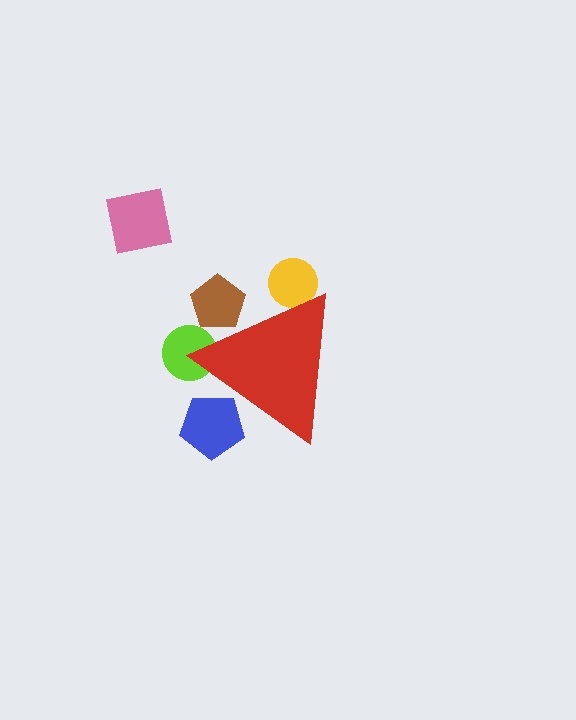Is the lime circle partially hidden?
Yes, the lime circle is partially hidden behind the red triangle.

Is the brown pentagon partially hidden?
Yes, the brown pentagon is partially hidden behind the red triangle.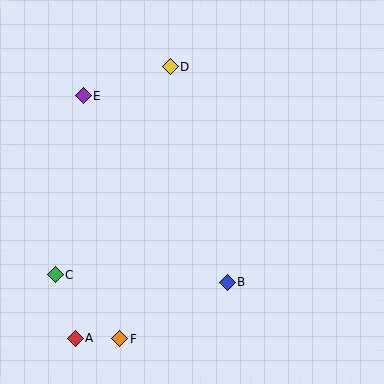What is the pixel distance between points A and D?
The distance between A and D is 288 pixels.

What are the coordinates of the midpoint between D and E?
The midpoint between D and E is at (127, 81).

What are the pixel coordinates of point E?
Point E is at (83, 96).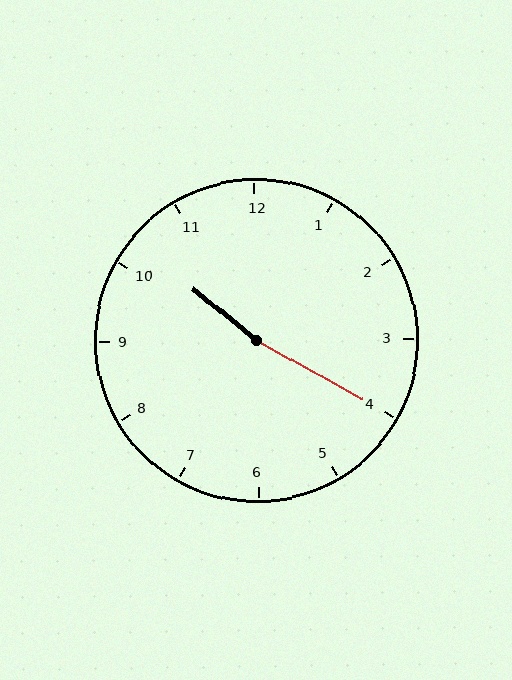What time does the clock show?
10:20.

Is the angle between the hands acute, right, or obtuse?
It is obtuse.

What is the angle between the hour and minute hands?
Approximately 170 degrees.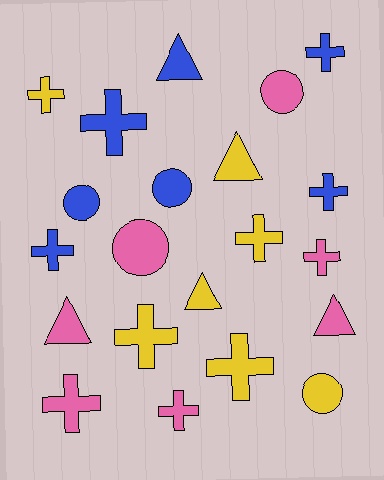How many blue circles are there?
There are 2 blue circles.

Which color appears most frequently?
Pink, with 7 objects.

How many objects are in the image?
There are 21 objects.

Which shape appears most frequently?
Cross, with 11 objects.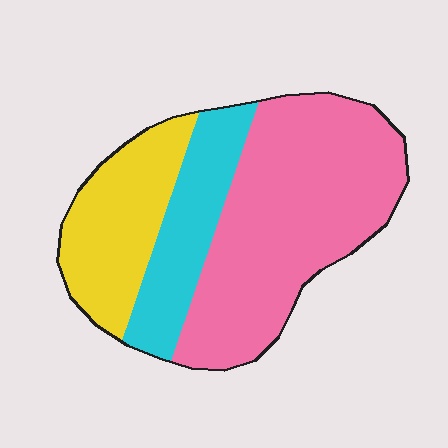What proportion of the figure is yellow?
Yellow takes up about one quarter (1/4) of the figure.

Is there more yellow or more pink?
Pink.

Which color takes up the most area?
Pink, at roughly 55%.